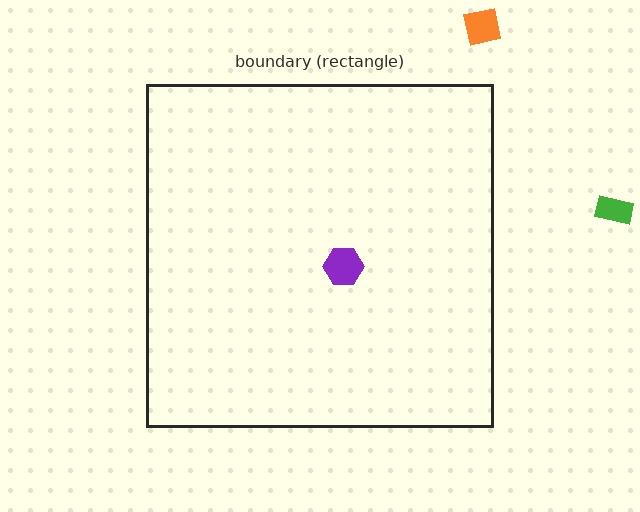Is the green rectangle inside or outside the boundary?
Outside.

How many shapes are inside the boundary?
1 inside, 2 outside.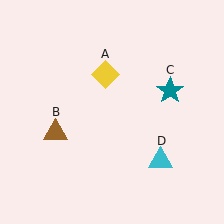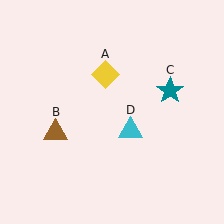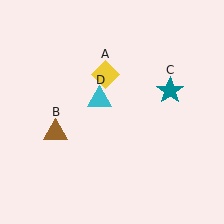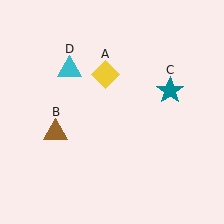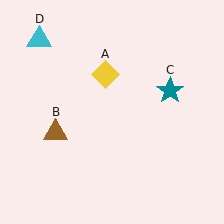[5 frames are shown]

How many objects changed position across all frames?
1 object changed position: cyan triangle (object D).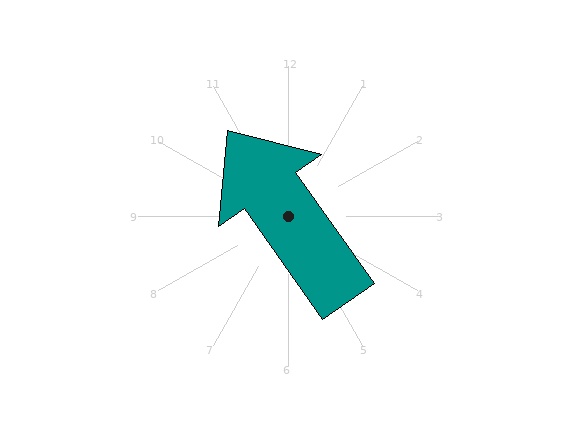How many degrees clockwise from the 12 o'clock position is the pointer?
Approximately 325 degrees.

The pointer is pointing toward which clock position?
Roughly 11 o'clock.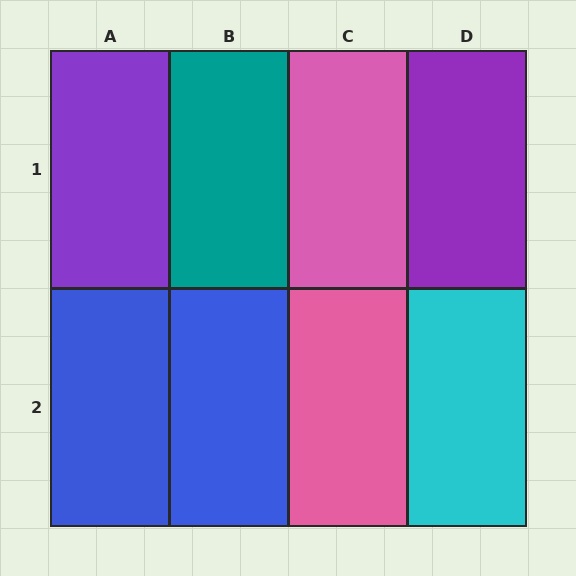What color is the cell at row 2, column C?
Pink.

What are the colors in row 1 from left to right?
Purple, teal, pink, purple.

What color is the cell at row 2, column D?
Cyan.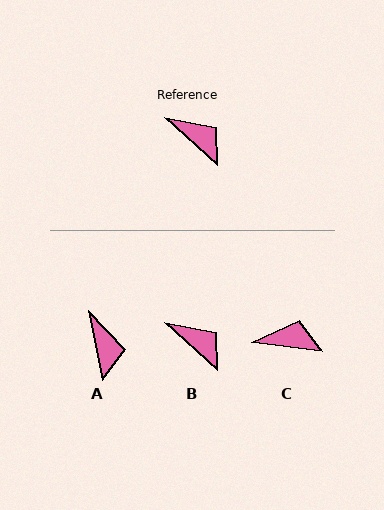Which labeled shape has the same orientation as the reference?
B.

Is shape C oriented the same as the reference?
No, it is off by about 35 degrees.